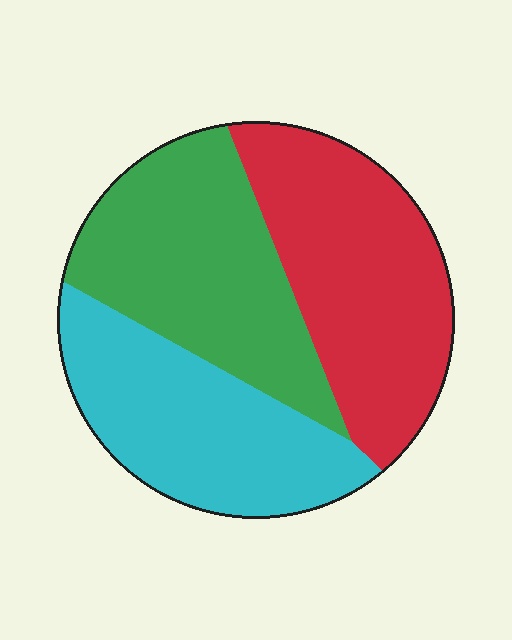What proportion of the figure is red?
Red covers 35% of the figure.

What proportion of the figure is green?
Green takes up about one third (1/3) of the figure.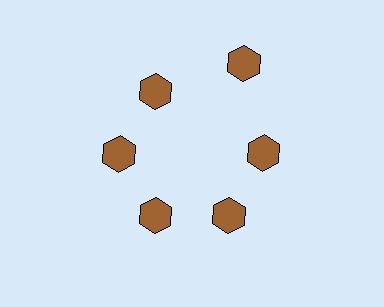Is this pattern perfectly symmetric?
No. The 6 brown hexagons are arranged in a ring, but one element near the 1 o'clock position is pushed outward from the center, breaking the 6-fold rotational symmetry.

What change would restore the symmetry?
The symmetry would be restored by moving it inward, back onto the ring so that all 6 hexagons sit at equal angles and equal distance from the center.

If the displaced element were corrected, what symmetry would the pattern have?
It would have 6-fold rotational symmetry — the pattern would map onto itself every 60 degrees.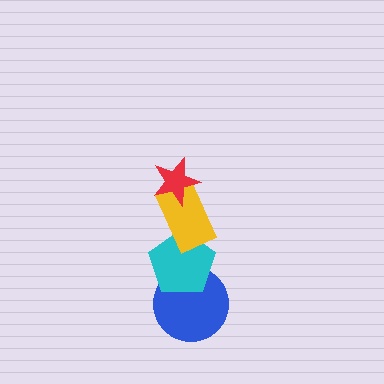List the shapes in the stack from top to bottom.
From top to bottom: the red star, the yellow rectangle, the cyan pentagon, the blue circle.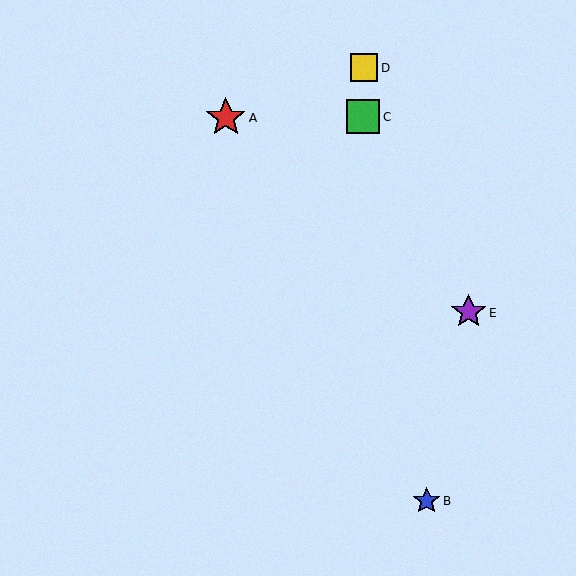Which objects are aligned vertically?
Objects C, D are aligned vertically.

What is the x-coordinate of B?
Object B is at x≈427.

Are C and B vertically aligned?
No, C is at x≈363 and B is at x≈427.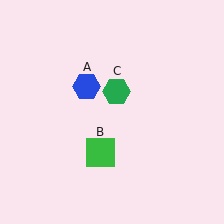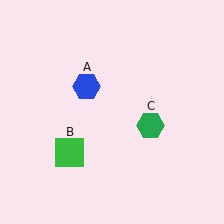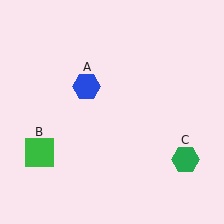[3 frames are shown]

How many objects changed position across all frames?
2 objects changed position: green square (object B), green hexagon (object C).